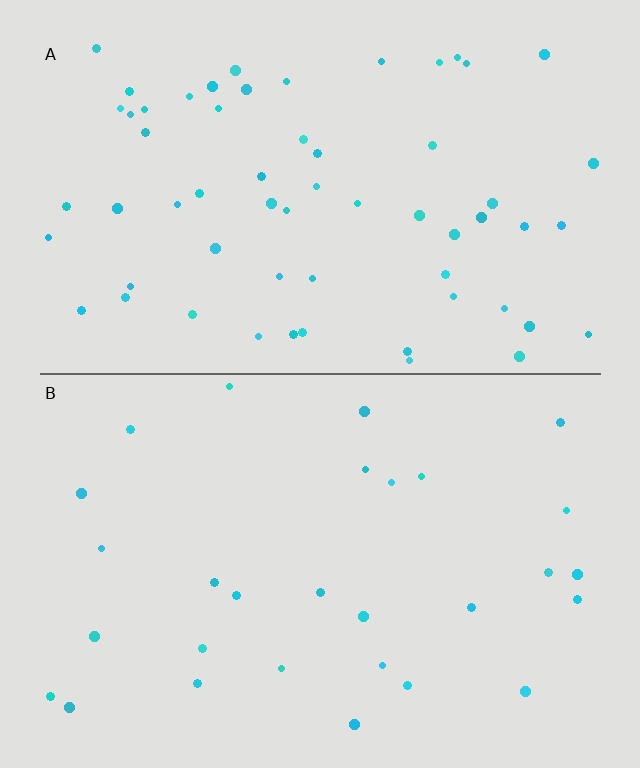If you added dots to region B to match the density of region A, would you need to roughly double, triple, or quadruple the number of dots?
Approximately double.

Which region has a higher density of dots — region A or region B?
A (the top).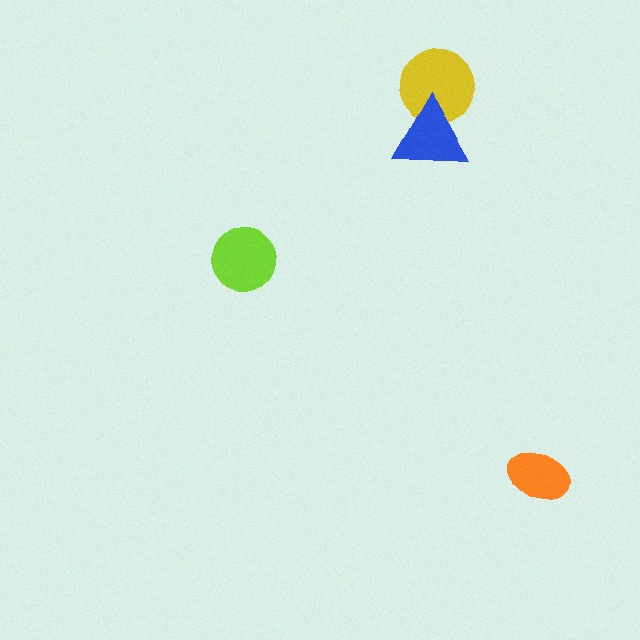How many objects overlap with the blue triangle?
1 object overlaps with the blue triangle.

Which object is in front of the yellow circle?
The blue triangle is in front of the yellow circle.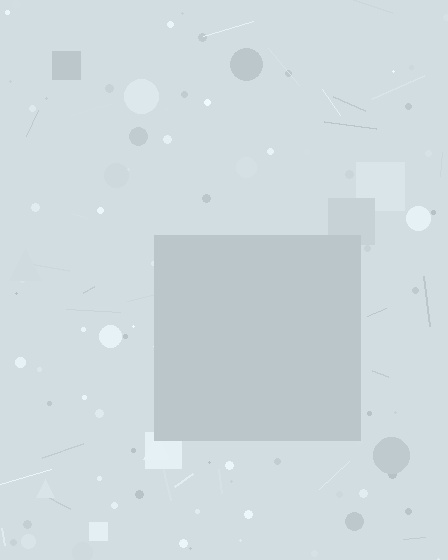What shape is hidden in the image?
A square is hidden in the image.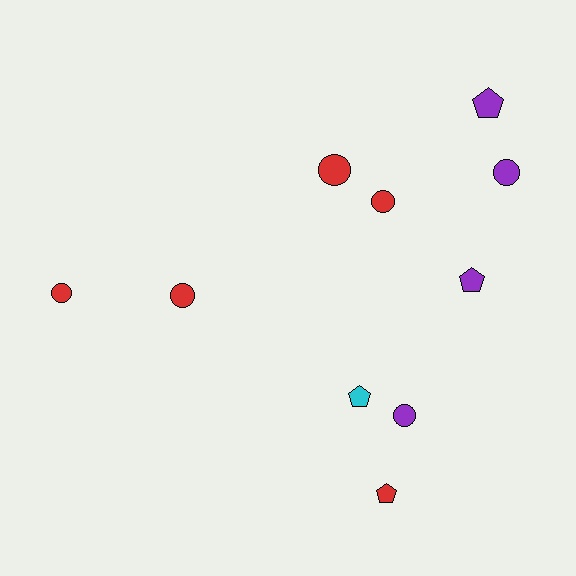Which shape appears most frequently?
Circle, with 6 objects.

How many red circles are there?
There are 4 red circles.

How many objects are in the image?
There are 10 objects.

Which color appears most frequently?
Red, with 5 objects.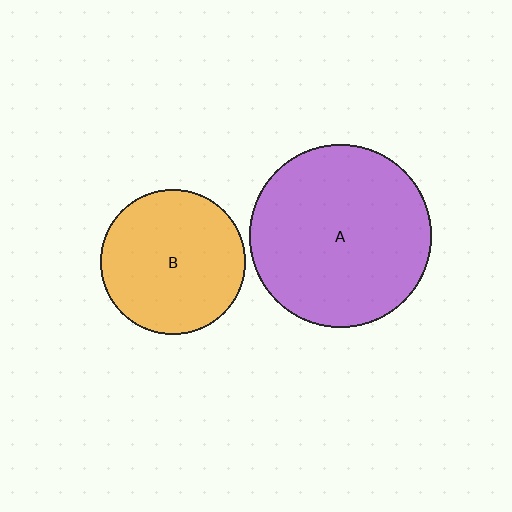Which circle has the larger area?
Circle A (purple).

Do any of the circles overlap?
No, none of the circles overlap.